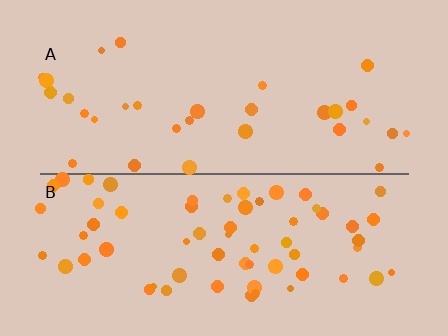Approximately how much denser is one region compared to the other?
Approximately 2.1× — region B over region A.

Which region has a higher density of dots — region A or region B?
B (the bottom).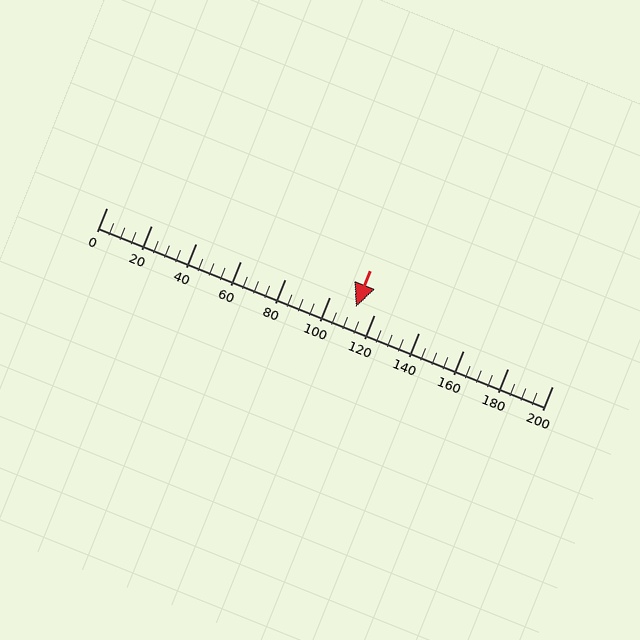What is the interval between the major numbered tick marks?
The major tick marks are spaced 20 units apart.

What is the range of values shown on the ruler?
The ruler shows values from 0 to 200.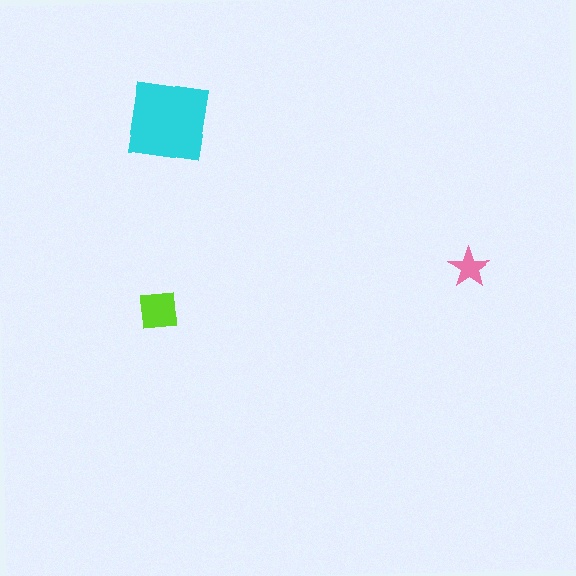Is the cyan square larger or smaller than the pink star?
Larger.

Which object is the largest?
The cyan square.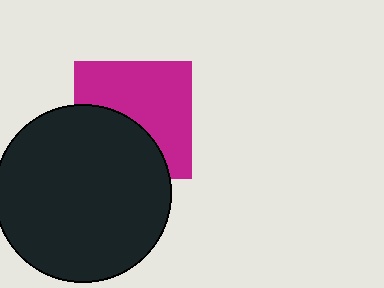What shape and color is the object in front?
The object in front is a black circle.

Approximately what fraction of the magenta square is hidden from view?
Roughly 41% of the magenta square is hidden behind the black circle.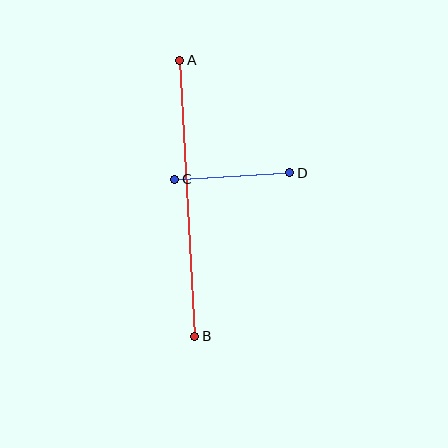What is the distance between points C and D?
The distance is approximately 115 pixels.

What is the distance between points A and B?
The distance is approximately 277 pixels.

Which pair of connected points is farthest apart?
Points A and B are farthest apart.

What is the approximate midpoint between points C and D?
The midpoint is at approximately (232, 176) pixels.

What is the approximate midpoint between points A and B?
The midpoint is at approximately (187, 198) pixels.